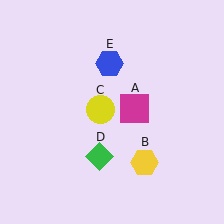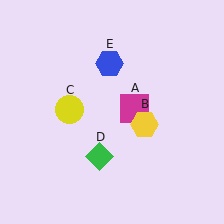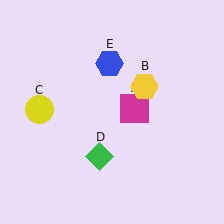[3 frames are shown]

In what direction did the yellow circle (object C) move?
The yellow circle (object C) moved left.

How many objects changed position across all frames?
2 objects changed position: yellow hexagon (object B), yellow circle (object C).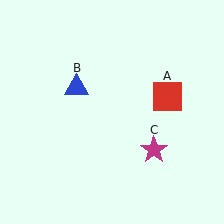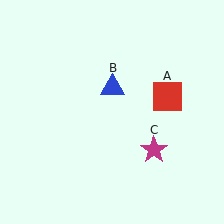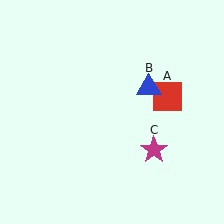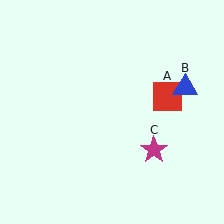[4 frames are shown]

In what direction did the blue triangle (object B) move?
The blue triangle (object B) moved right.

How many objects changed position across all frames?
1 object changed position: blue triangle (object B).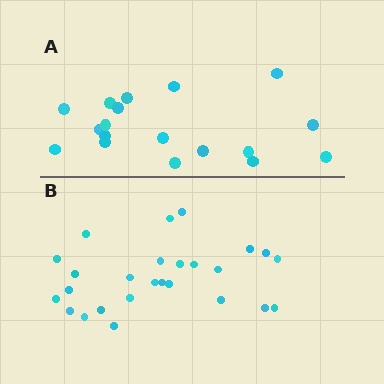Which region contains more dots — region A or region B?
Region B (the bottom region) has more dots.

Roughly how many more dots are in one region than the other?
Region B has roughly 8 or so more dots than region A.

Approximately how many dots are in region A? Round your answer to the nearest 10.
About 20 dots. (The exact count is 18, which rounds to 20.)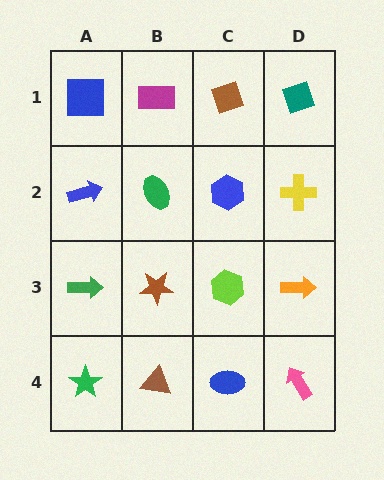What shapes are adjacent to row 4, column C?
A lime hexagon (row 3, column C), a brown triangle (row 4, column B), a pink arrow (row 4, column D).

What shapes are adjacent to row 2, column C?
A brown diamond (row 1, column C), a lime hexagon (row 3, column C), a green ellipse (row 2, column B), a yellow cross (row 2, column D).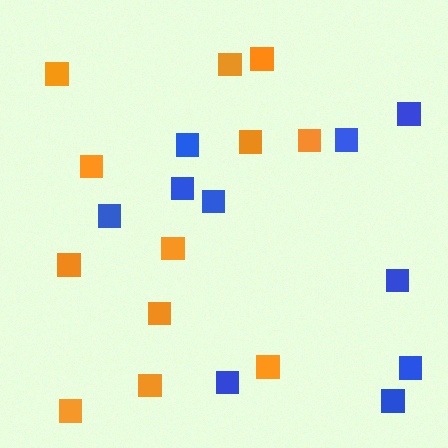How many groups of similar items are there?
There are 2 groups: one group of blue squares (10) and one group of orange squares (12).